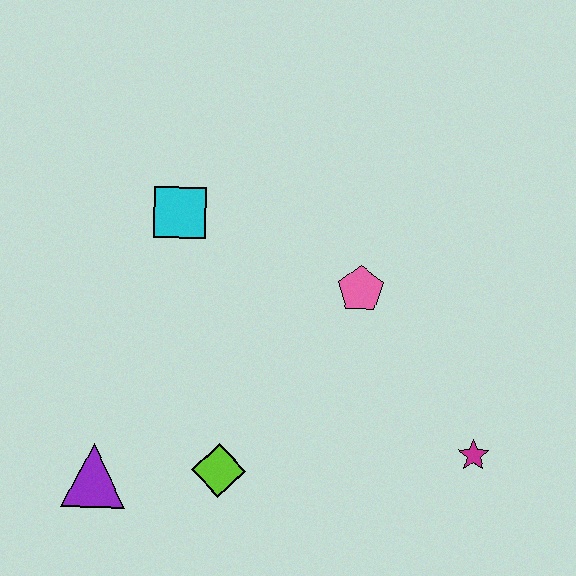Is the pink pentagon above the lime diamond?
Yes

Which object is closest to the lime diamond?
The purple triangle is closest to the lime diamond.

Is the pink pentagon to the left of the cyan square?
No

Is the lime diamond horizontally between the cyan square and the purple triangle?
No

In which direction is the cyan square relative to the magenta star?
The cyan square is to the left of the magenta star.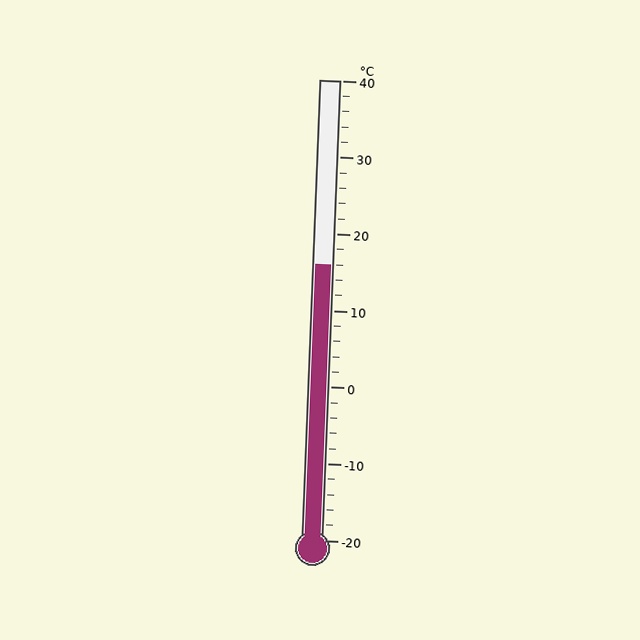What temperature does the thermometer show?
The thermometer shows approximately 16°C.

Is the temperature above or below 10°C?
The temperature is above 10°C.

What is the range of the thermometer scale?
The thermometer scale ranges from -20°C to 40°C.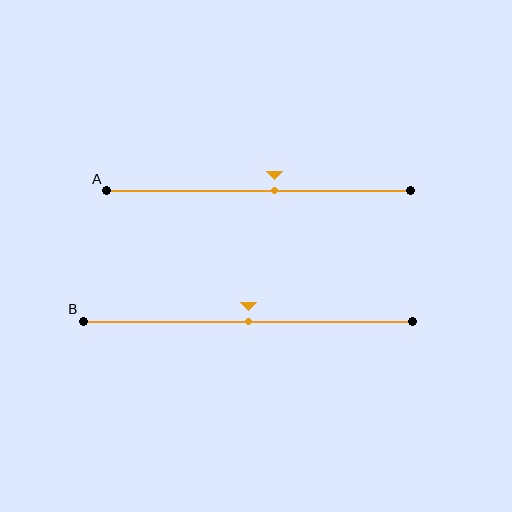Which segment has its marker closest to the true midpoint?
Segment B has its marker closest to the true midpoint.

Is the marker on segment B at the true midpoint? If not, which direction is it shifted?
Yes, the marker on segment B is at the true midpoint.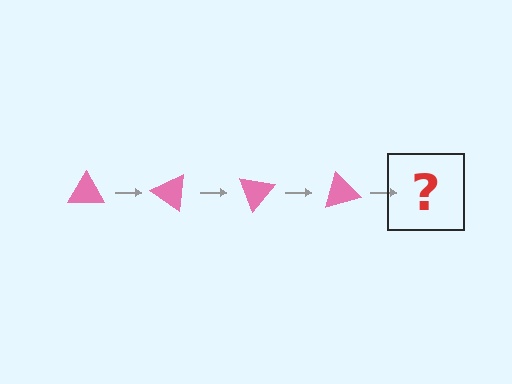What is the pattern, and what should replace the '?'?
The pattern is that the triangle rotates 35 degrees each step. The '?' should be a pink triangle rotated 140 degrees.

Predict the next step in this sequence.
The next step is a pink triangle rotated 140 degrees.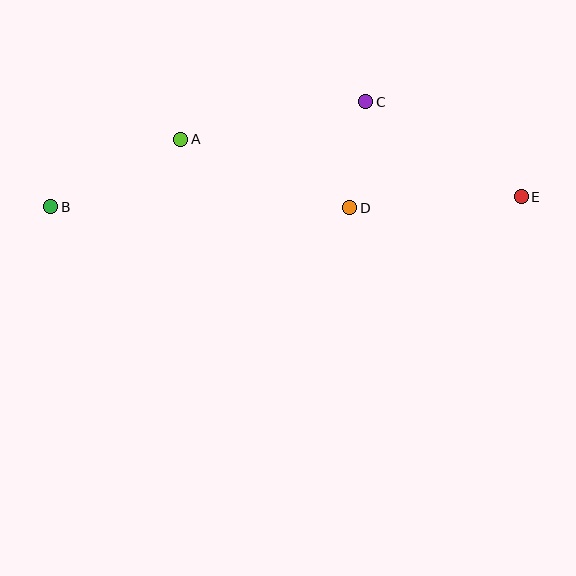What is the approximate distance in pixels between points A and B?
The distance between A and B is approximately 146 pixels.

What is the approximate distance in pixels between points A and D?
The distance between A and D is approximately 183 pixels.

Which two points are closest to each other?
Points C and D are closest to each other.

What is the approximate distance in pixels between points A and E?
The distance between A and E is approximately 346 pixels.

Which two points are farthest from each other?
Points B and E are farthest from each other.